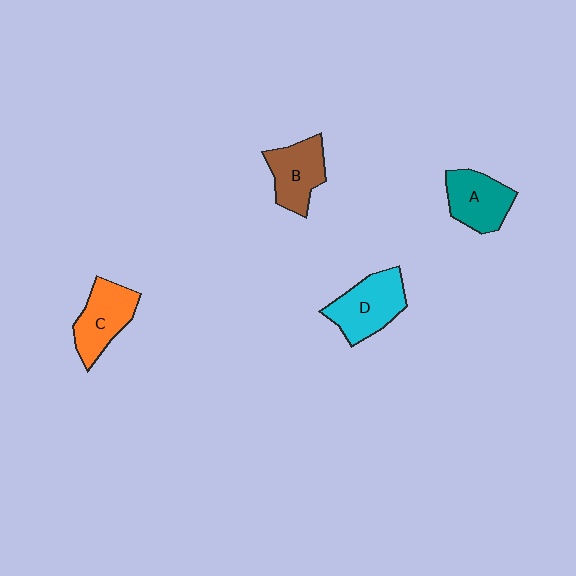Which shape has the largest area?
Shape D (cyan).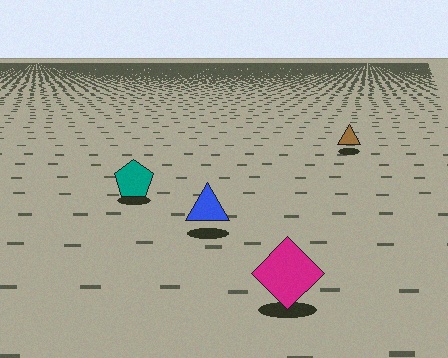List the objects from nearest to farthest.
From nearest to farthest: the magenta diamond, the blue triangle, the teal pentagon, the brown triangle.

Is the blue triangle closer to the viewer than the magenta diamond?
No. The magenta diamond is closer — you can tell from the texture gradient: the ground texture is coarser near it.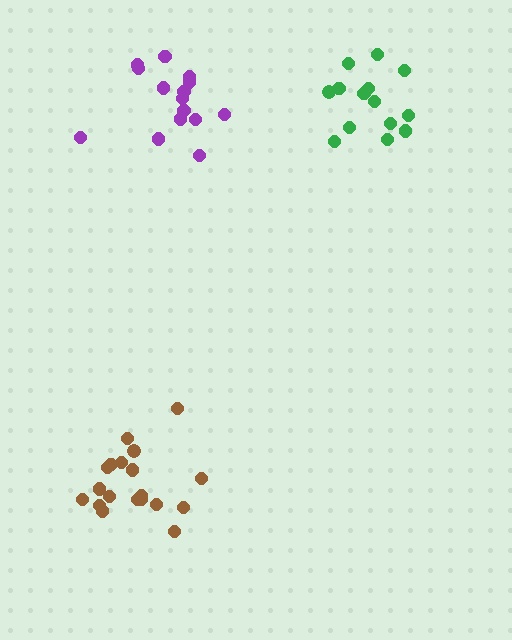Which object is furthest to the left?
The brown cluster is leftmost.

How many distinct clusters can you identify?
There are 3 distinct clusters.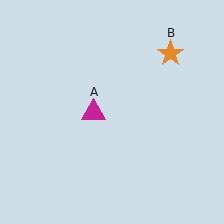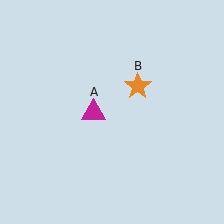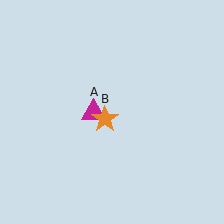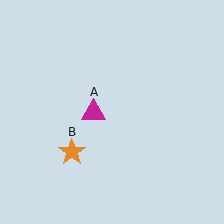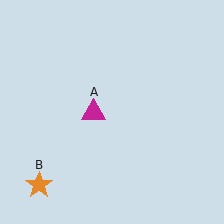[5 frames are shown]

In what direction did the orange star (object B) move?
The orange star (object B) moved down and to the left.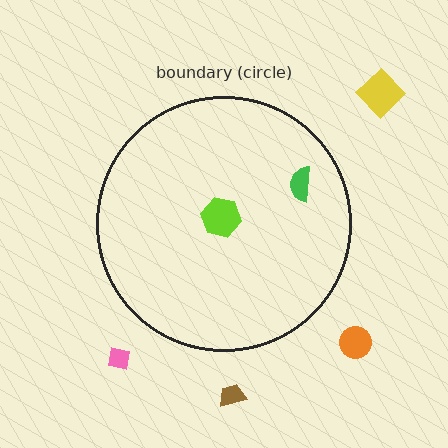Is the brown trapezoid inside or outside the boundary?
Outside.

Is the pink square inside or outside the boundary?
Outside.